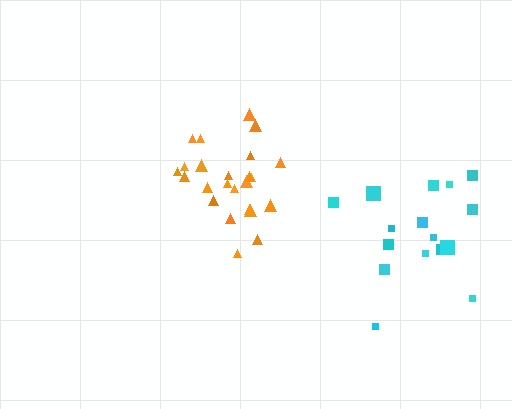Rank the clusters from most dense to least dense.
orange, cyan.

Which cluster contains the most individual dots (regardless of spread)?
Orange (24).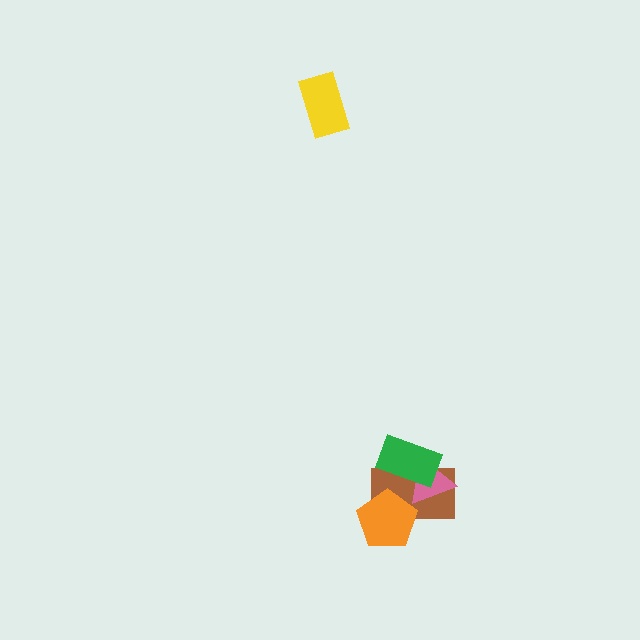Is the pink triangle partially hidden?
Yes, it is partially covered by another shape.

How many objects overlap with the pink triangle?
2 objects overlap with the pink triangle.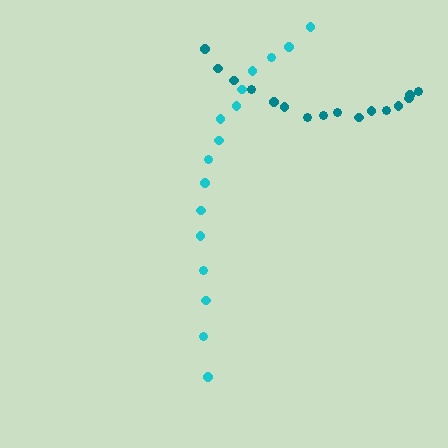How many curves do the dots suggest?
There are 2 distinct paths.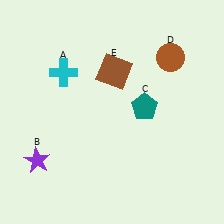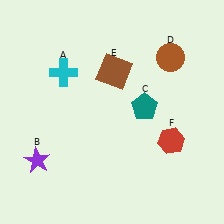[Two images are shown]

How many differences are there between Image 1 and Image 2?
There is 1 difference between the two images.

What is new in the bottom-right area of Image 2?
A red hexagon (F) was added in the bottom-right area of Image 2.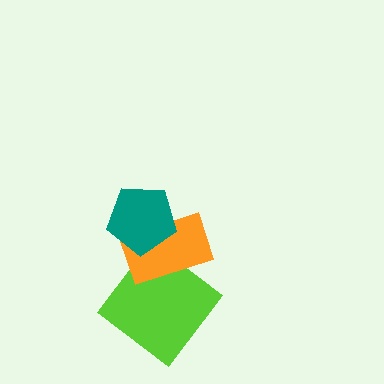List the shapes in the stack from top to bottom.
From top to bottom: the teal pentagon, the orange rectangle, the lime diamond.